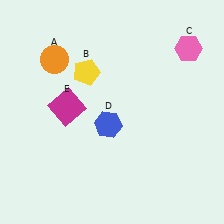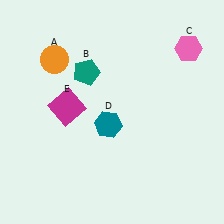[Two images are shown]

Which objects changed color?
B changed from yellow to teal. D changed from blue to teal.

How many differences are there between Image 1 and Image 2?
There are 2 differences between the two images.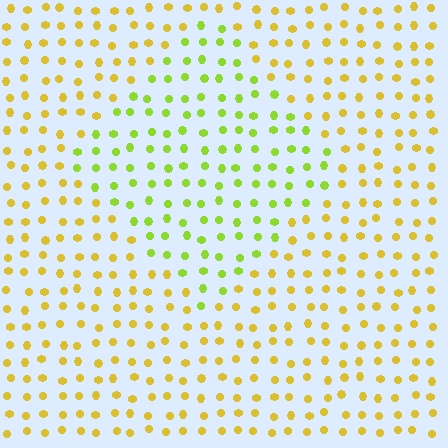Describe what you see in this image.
The image is filled with small yellow elements in a uniform arrangement. A diamond-shaped region is visible where the elements are tinted to a slightly different hue, forming a subtle color boundary.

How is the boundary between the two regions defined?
The boundary is defined purely by a slight shift in hue (about 37 degrees). Spacing, size, and orientation are identical on both sides.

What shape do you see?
I see a diamond.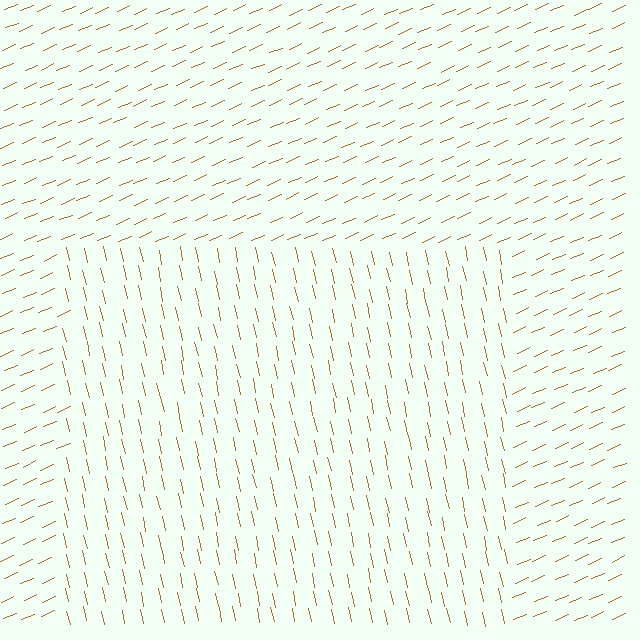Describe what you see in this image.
The image is filled with small brown line segments. A rectangle region in the image has lines oriented differently from the surrounding lines, creating a visible texture boundary.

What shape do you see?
I see a rectangle.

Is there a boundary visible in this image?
Yes, there is a texture boundary formed by a change in line orientation.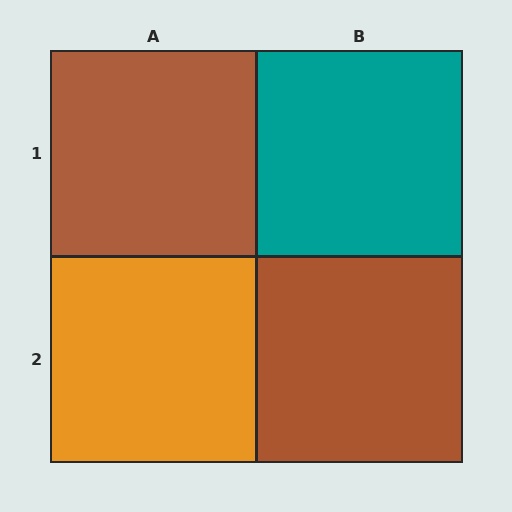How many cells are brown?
2 cells are brown.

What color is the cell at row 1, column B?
Teal.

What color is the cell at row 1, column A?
Brown.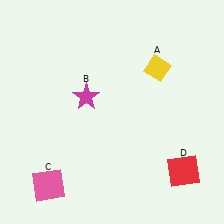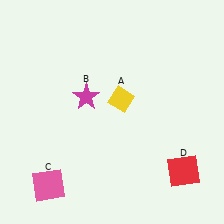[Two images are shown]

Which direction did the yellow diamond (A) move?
The yellow diamond (A) moved left.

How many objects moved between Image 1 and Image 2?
1 object moved between the two images.